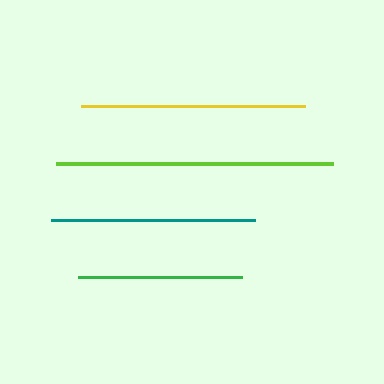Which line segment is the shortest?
The green line is the shortest at approximately 165 pixels.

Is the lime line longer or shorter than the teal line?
The lime line is longer than the teal line.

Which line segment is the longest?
The lime line is the longest at approximately 276 pixels.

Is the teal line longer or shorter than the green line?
The teal line is longer than the green line.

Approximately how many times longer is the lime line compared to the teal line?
The lime line is approximately 1.4 times the length of the teal line.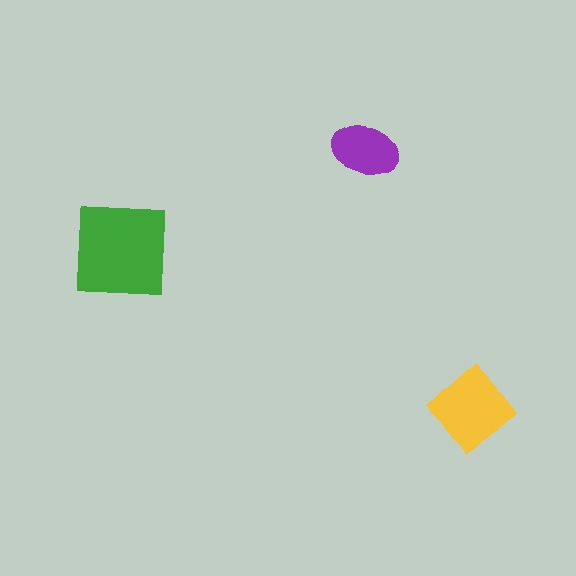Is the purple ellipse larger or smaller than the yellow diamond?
Smaller.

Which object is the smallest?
The purple ellipse.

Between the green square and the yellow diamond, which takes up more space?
The green square.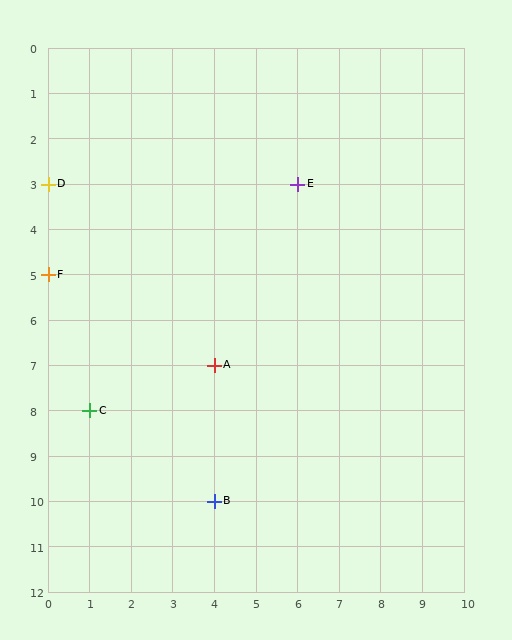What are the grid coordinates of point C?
Point C is at grid coordinates (1, 8).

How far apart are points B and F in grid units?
Points B and F are 4 columns and 5 rows apart (about 6.4 grid units diagonally).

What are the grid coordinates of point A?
Point A is at grid coordinates (4, 7).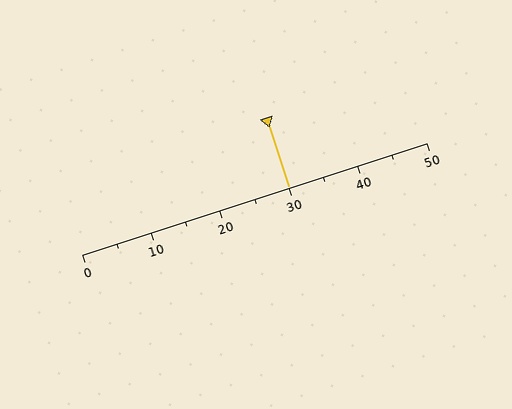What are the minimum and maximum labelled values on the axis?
The axis runs from 0 to 50.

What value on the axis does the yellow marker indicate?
The marker indicates approximately 30.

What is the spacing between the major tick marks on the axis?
The major ticks are spaced 10 apart.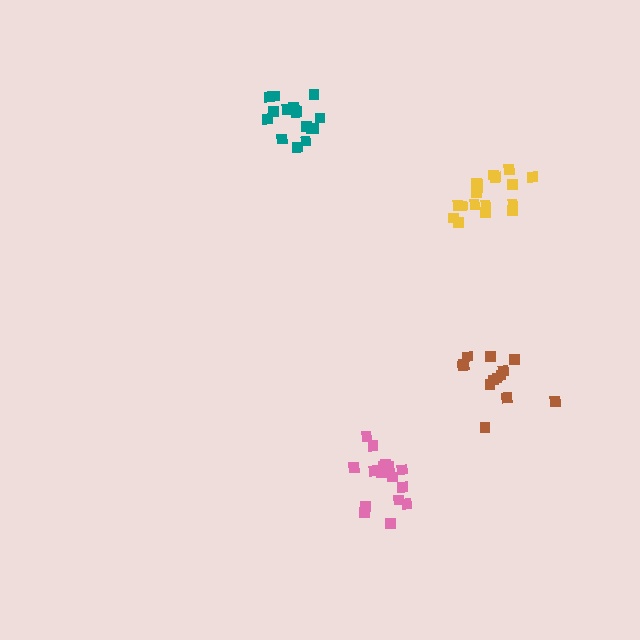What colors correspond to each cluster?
The clusters are colored: teal, pink, yellow, brown.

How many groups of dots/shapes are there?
There are 4 groups.